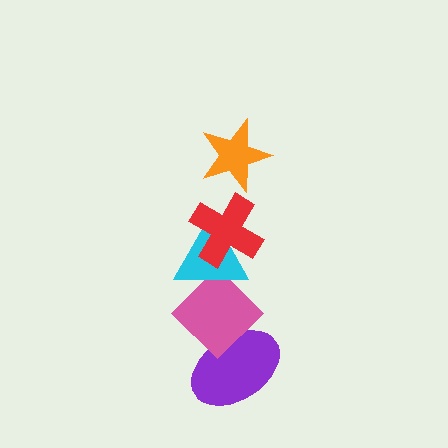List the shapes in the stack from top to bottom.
From top to bottom: the orange star, the red cross, the cyan triangle, the pink diamond, the purple ellipse.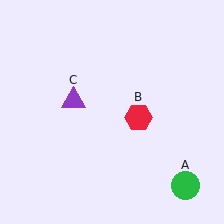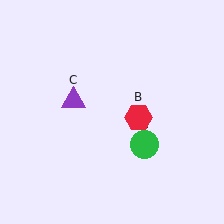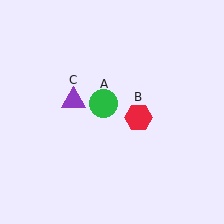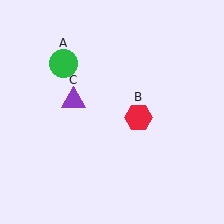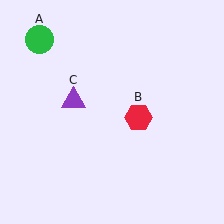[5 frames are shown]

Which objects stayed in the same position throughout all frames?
Red hexagon (object B) and purple triangle (object C) remained stationary.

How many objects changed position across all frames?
1 object changed position: green circle (object A).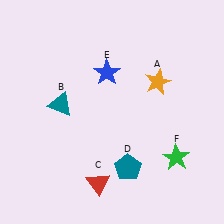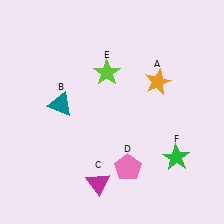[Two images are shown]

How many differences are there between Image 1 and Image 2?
There are 3 differences between the two images.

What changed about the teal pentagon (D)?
In Image 1, D is teal. In Image 2, it changed to pink.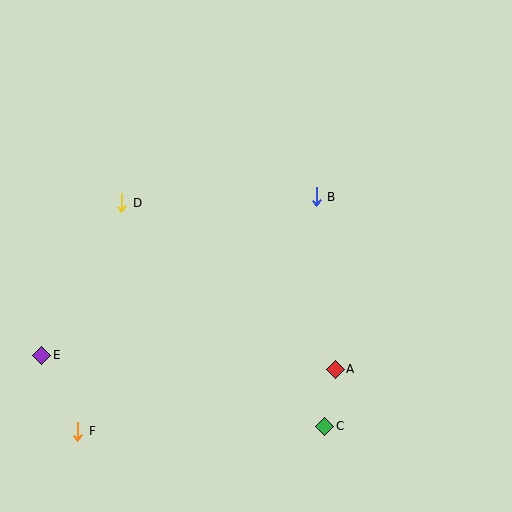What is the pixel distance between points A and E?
The distance between A and E is 294 pixels.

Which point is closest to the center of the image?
Point B at (316, 197) is closest to the center.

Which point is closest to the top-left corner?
Point D is closest to the top-left corner.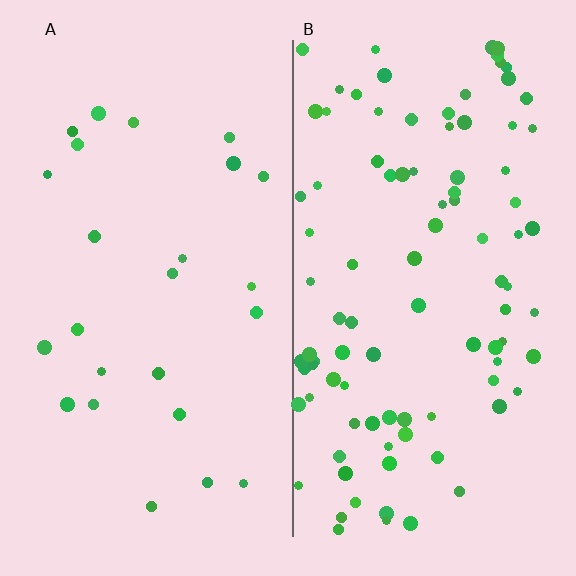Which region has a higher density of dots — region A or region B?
B (the right).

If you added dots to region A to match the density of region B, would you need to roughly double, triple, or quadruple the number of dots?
Approximately quadruple.